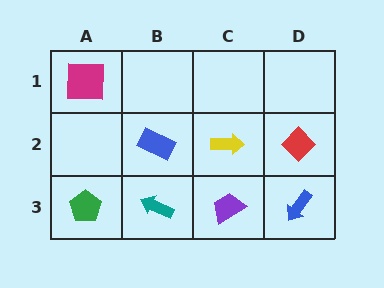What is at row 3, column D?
A blue arrow.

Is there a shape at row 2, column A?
No, that cell is empty.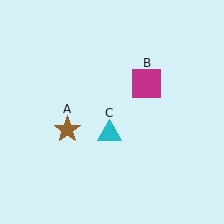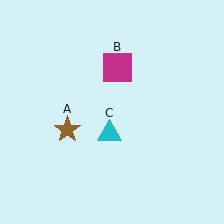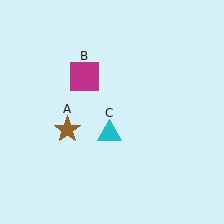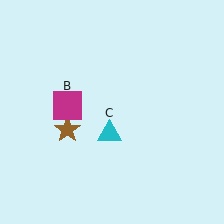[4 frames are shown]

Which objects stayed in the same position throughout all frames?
Brown star (object A) and cyan triangle (object C) remained stationary.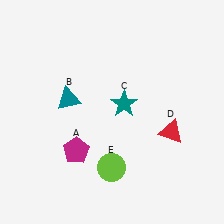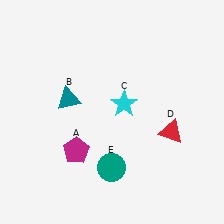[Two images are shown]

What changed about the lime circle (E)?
In Image 1, E is lime. In Image 2, it changed to teal.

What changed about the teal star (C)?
In Image 1, C is teal. In Image 2, it changed to cyan.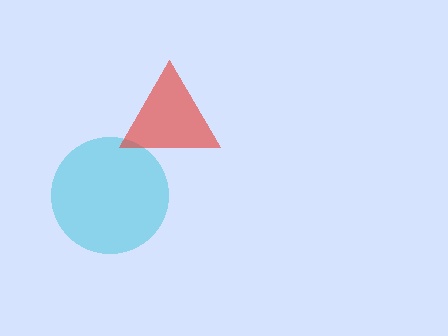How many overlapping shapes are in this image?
There are 2 overlapping shapes in the image.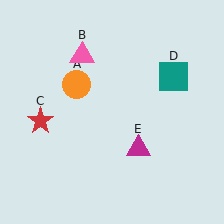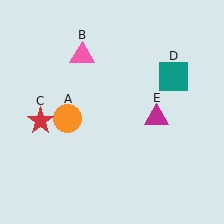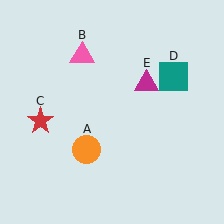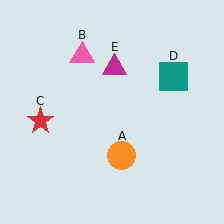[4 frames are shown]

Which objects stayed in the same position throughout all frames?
Pink triangle (object B) and red star (object C) and teal square (object D) remained stationary.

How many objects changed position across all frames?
2 objects changed position: orange circle (object A), magenta triangle (object E).